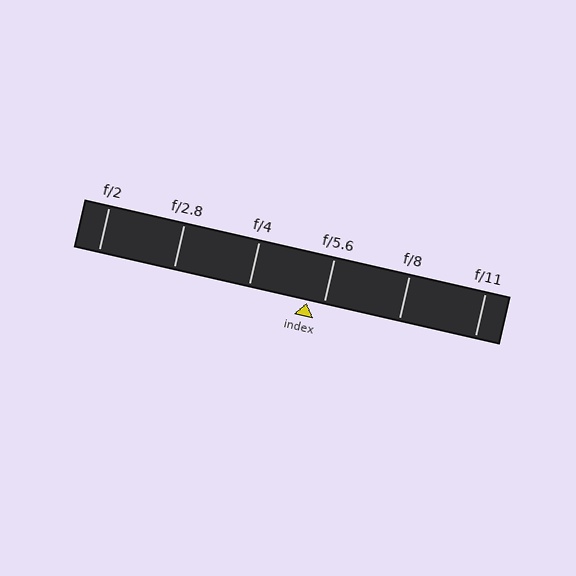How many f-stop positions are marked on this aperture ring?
There are 6 f-stop positions marked.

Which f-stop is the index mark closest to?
The index mark is closest to f/5.6.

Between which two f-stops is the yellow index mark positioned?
The index mark is between f/4 and f/5.6.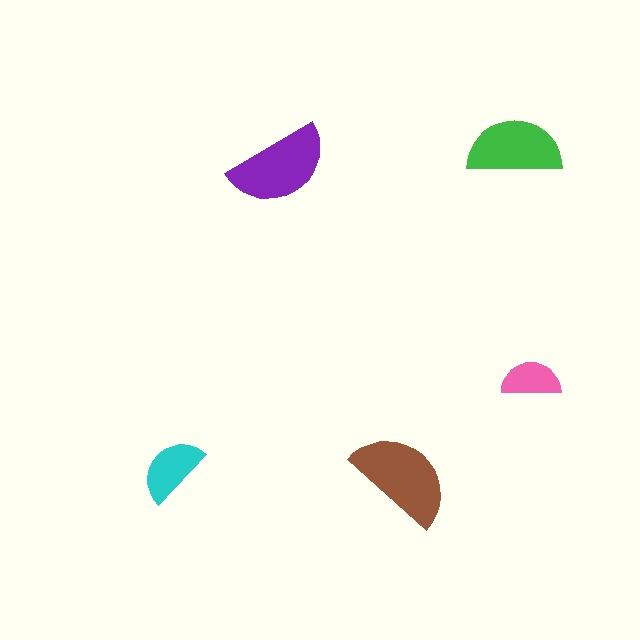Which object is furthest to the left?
The cyan semicircle is leftmost.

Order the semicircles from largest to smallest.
the brown one, the purple one, the green one, the cyan one, the pink one.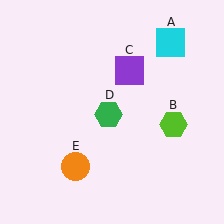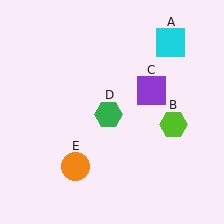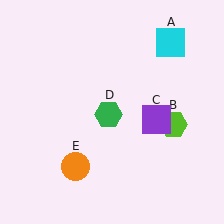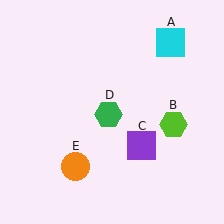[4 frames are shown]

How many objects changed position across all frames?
1 object changed position: purple square (object C).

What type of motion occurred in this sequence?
The purple square (object C) rotated clockwise around the center of the scene.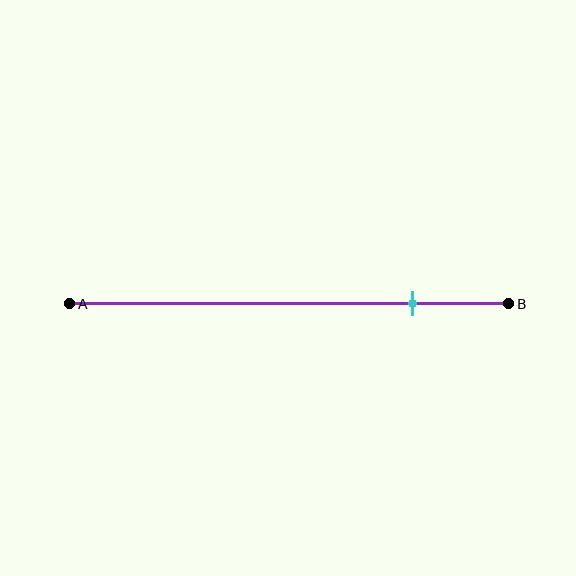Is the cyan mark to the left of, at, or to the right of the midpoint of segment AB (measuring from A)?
The cyan mark is to the right of the midpoint of segment AB.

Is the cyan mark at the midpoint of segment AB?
No, the mark is at about 80% from A, not at the 50% midpoint.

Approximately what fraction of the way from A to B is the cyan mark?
The cyan mark is approximately 80% of the way from A to B.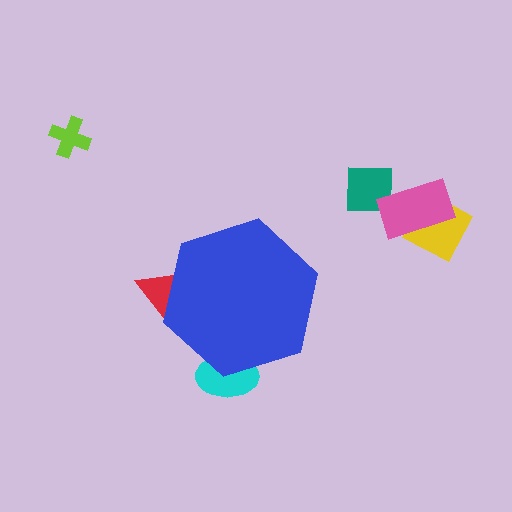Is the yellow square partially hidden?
No, the yellow square is fully visible.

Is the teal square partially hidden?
No, the teal square is fully visible.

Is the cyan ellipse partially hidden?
Yes, the cyan ellipse is partially hidden behind the blue hexagon.